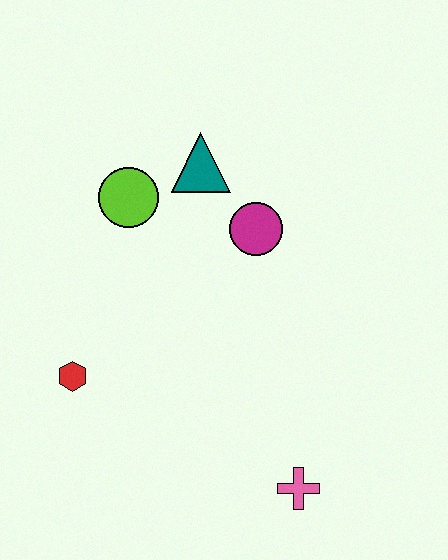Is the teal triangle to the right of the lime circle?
Yes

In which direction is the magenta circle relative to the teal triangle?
The magenta circle is below the teal triangle.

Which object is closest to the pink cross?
The red hexagon is closest to the pink cross.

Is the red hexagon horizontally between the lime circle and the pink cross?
No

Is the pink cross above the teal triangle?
No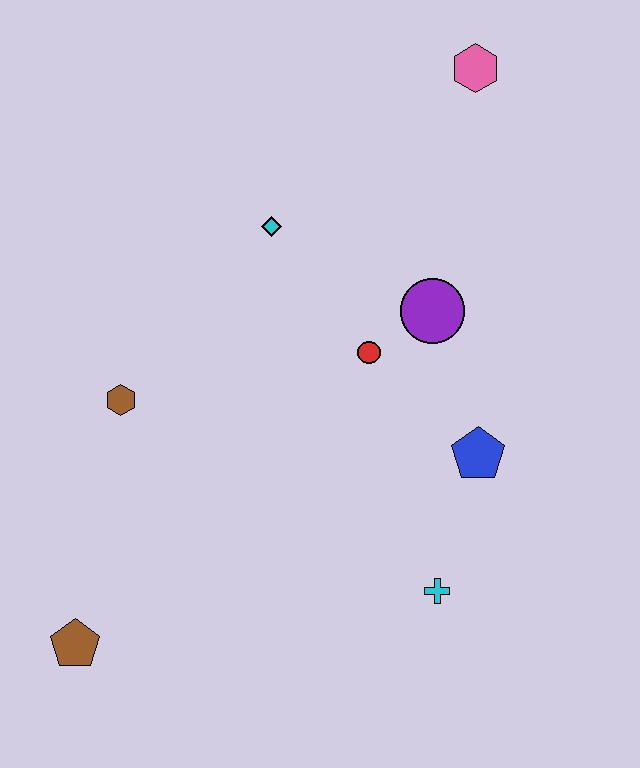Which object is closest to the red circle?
The purple circle is closest to the red circle.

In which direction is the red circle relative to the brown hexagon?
The red circle is to the right of the brown hexagon.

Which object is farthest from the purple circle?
The brown pentagon is farthest from the purple circle.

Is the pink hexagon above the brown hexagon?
Yes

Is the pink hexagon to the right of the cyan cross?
Yes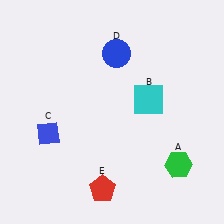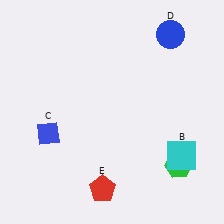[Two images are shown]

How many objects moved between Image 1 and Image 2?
2 objects moved between the two images.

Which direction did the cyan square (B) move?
The cyan square (B) moved down.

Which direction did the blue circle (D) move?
The blue circle (D) moved right.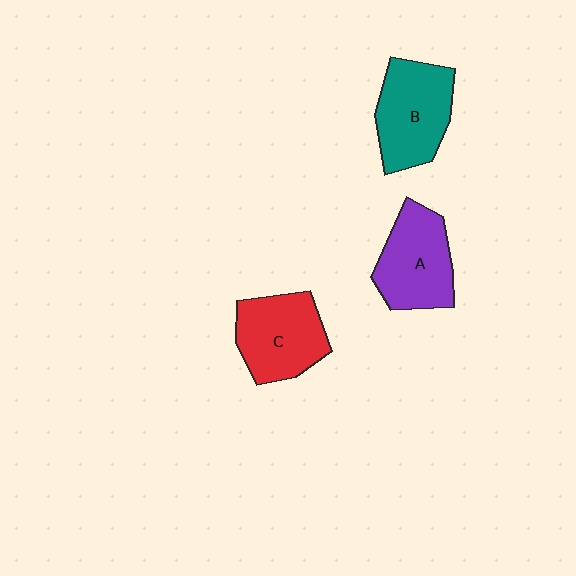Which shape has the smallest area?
Shape A (purple).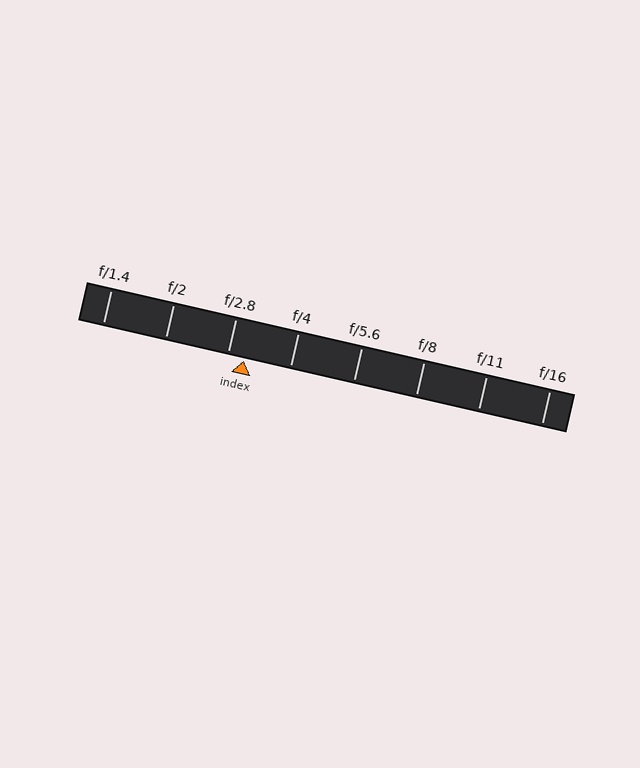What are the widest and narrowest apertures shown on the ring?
The widest aperture shown is f/1.4 and the narrowest is f/16.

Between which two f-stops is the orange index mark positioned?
The index mark is between f/2.8 and f/4.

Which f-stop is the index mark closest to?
The index mark is closest to f/2.8.